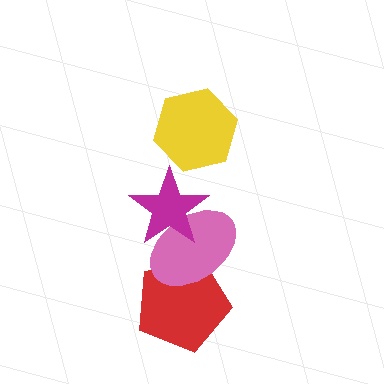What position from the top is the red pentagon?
The red pentagon is 4th from the top.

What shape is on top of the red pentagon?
The pink ellipse is on top of the red pentagon.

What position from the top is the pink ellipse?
The pink ellipse is 3rd from the top.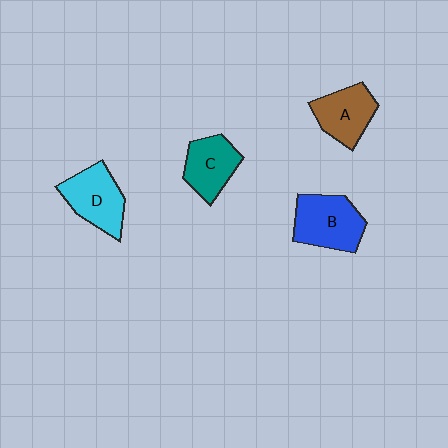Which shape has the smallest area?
Shape C (teal).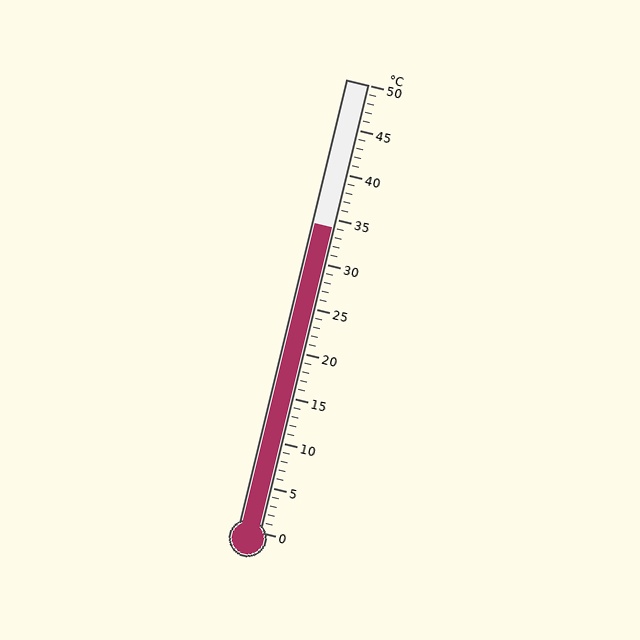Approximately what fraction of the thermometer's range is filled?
The thermometer is filled to approximately 70% of its range.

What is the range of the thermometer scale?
The thermometer scale ranges from 0°C to 50°C.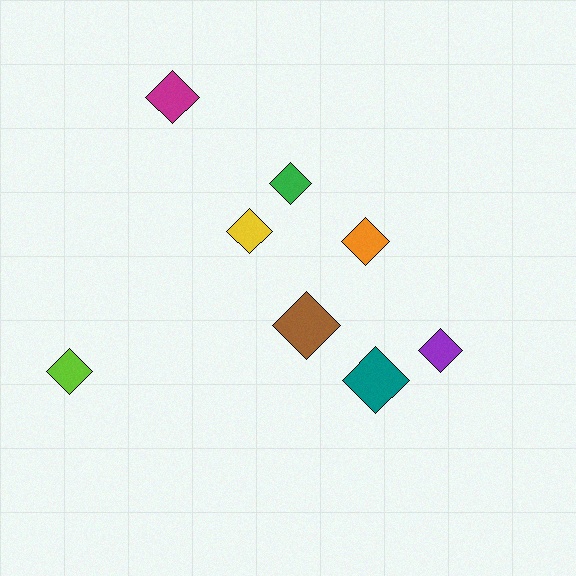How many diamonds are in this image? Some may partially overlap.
There are 8 diamonds.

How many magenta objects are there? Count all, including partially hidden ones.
There is 1 magenta object.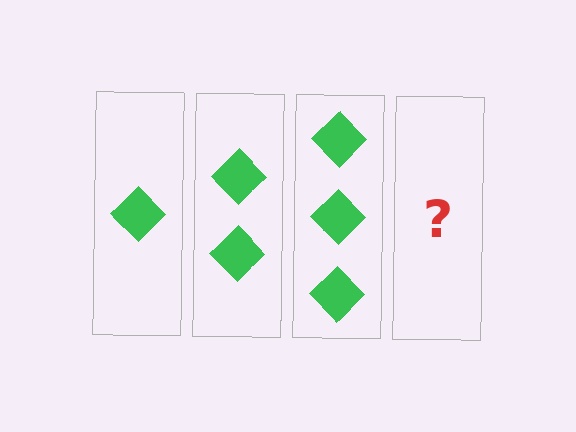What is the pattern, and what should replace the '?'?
The pattern is that each step adds one more diamond. The '?' should be 4 diamonds.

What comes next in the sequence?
The next element should be 4 diamonds.